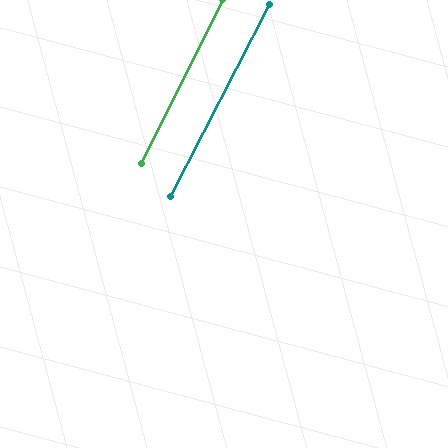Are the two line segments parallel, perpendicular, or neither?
Parallel — their directions differ by only 0.6°.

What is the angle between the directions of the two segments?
Approximately 1 degree.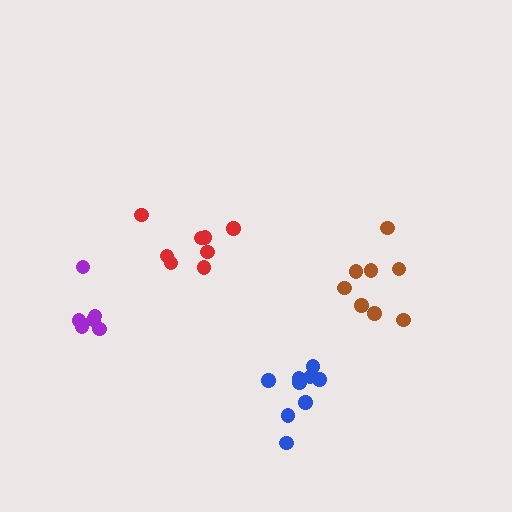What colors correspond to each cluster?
The clusters are colored: red, purple, brown, blue.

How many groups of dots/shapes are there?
There are 4 groups.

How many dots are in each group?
Group 1: 8 dots, Group 2: 6 dots, Group 3: 8 dots, Group 4: 9 dots (31 total).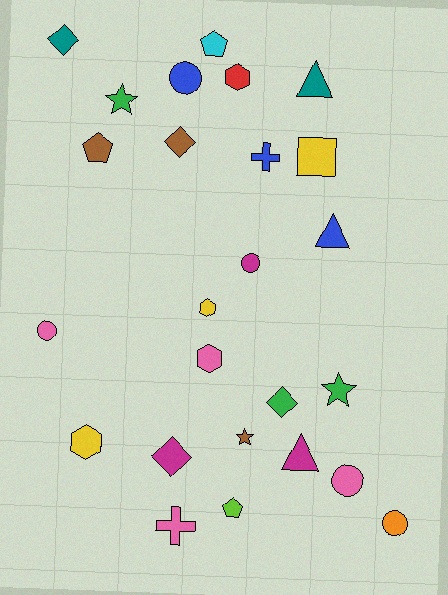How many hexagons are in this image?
There are 4 hexagons.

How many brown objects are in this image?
There are 3 brown objects.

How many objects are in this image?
There are 25 objects.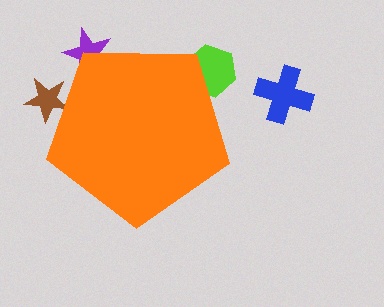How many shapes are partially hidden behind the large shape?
3 shapes are partially hidden.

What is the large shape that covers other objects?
An orange pentagon.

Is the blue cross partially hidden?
No, the blue cross is fully visible.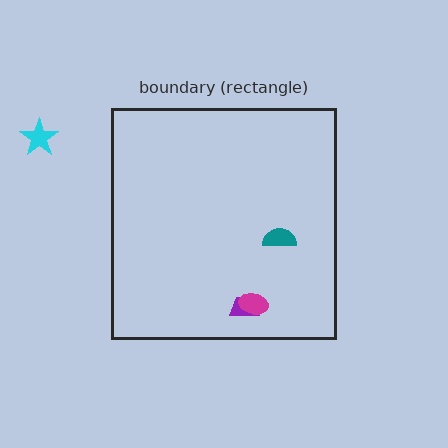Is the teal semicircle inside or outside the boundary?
Inside.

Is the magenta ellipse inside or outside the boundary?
Inside.